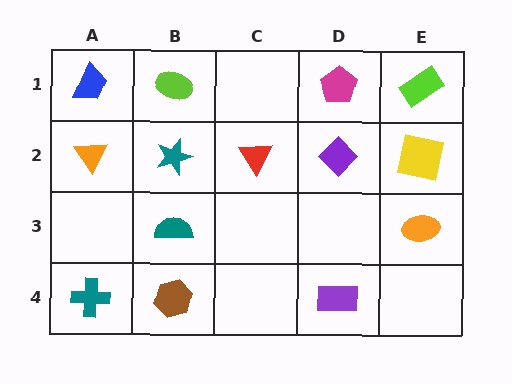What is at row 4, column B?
A brown hexagon.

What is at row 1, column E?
A lime rectangle.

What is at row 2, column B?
A teal star.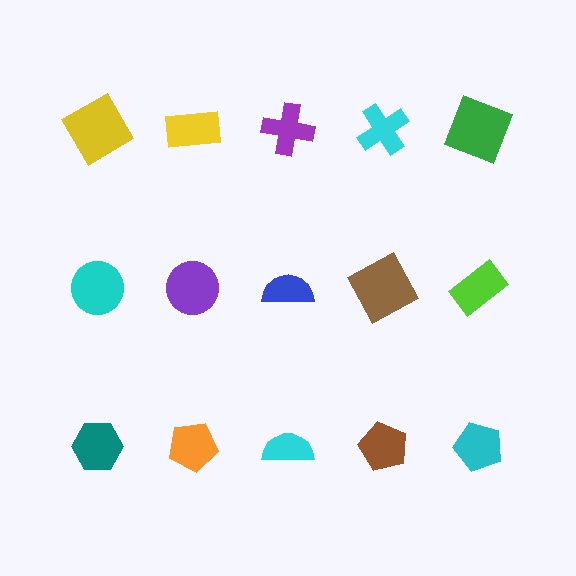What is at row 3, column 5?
A cyan pentagon.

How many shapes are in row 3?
5 shapes.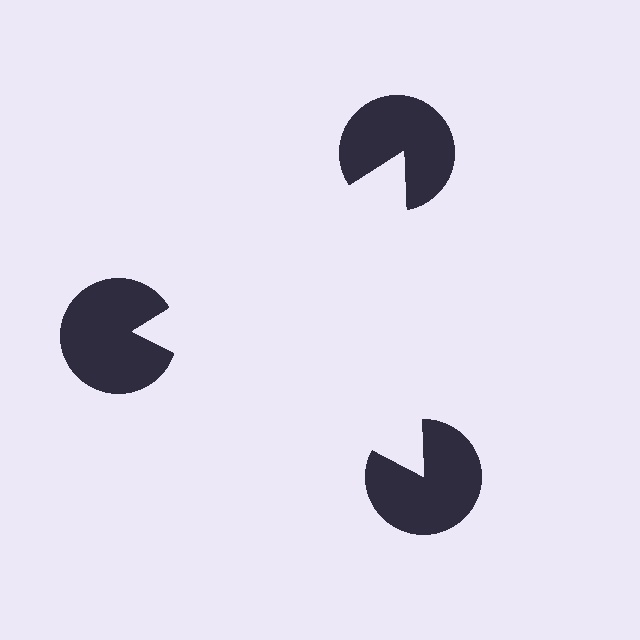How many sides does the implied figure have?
3 sides.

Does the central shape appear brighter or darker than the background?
It typically appears slightly brighter than the background, even though no actual brightness change is drawn.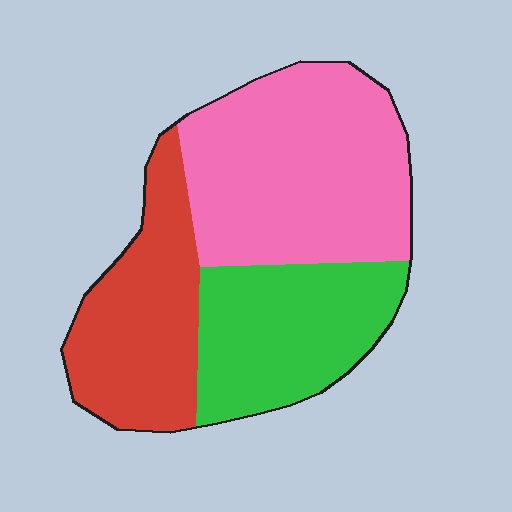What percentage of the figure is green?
Green covers 28% of the figure.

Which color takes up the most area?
Pink, at roughly 45%.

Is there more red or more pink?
Pink.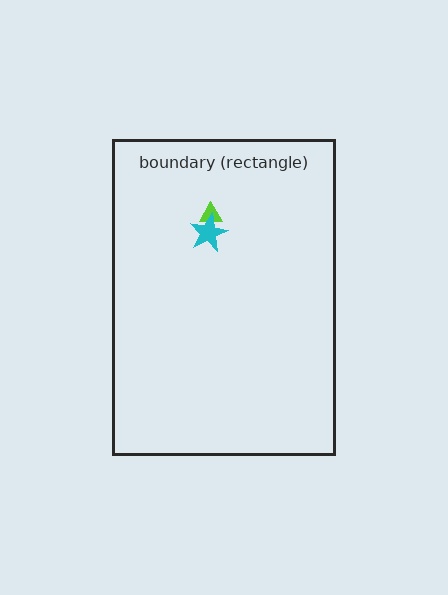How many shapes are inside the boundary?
2 inside, 0 outside.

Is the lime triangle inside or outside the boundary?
Inside.